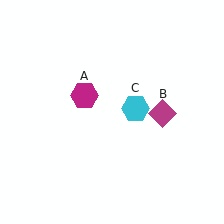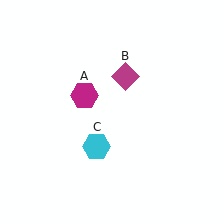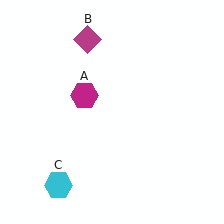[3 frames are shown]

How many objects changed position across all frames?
2 objects changed position: magenta diamond (object B), cyan hexagon (object C).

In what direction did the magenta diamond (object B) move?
The magenta diamond (object B) moved up and to the left.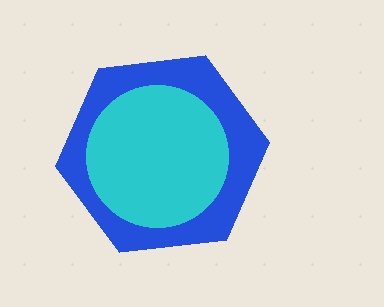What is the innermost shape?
The cyan circle.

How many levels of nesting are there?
2.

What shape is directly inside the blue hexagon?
The cyan circle.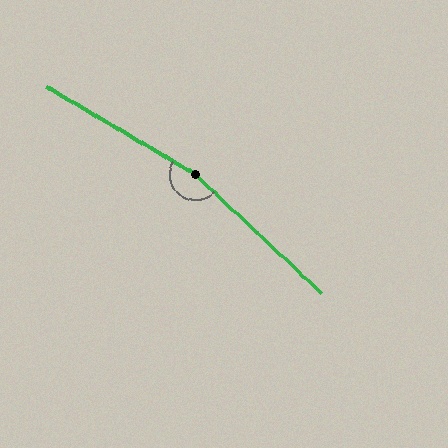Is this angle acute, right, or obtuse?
It is obtuse.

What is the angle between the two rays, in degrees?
Approximately 167 degrees.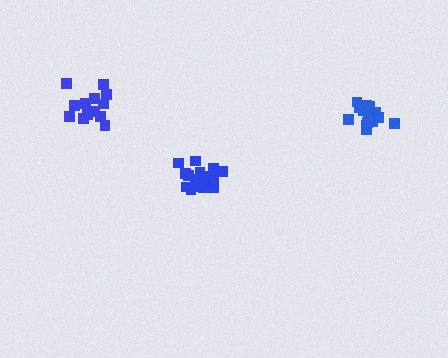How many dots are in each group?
Group 1: 17 dots, Group 2: 13 dots, Group 3: 15 dots (45 total).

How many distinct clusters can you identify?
There are 3 distinct clusters.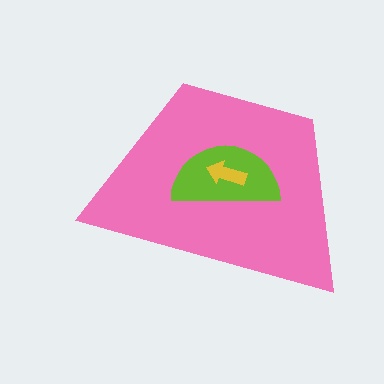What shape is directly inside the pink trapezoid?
The lime semicircle.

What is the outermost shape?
The pink trapezoid.